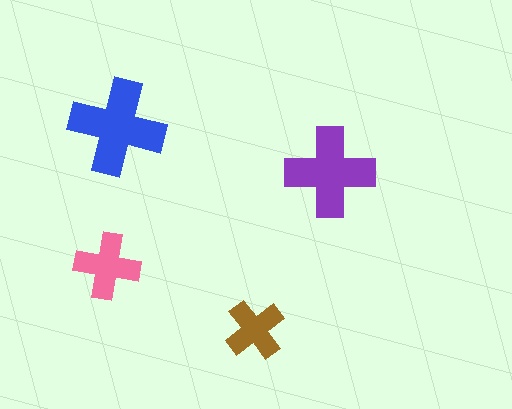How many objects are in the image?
There are 4 objects in the image.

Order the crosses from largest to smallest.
the blue one, the purple one, the pink one, the brown one.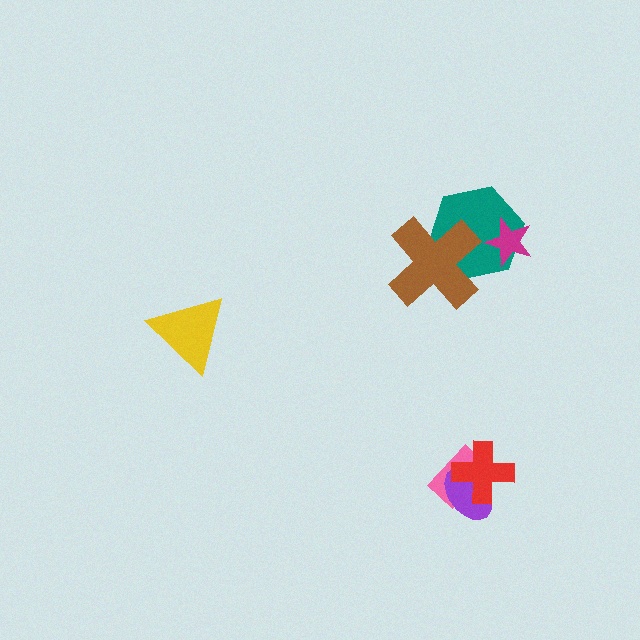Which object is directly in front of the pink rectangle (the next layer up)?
The purple ellipse is directly in front of the pink rectangle.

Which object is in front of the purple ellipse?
The red cross is in front of the purple ellipse.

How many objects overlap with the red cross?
2 objects overlap with the red cross.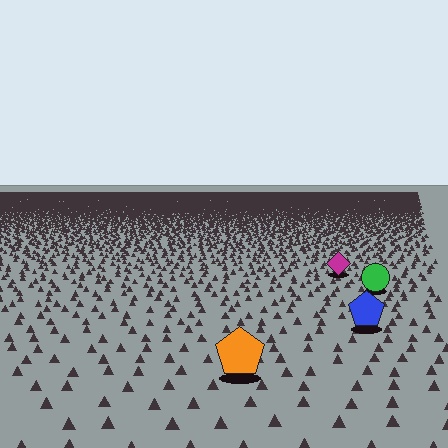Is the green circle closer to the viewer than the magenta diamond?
Yes. The green circle is closer — you can tell from the texture gradient: the ground texture is coarser near it.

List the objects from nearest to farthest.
From nearest to farthest: the orange pentagon, the blue pentagon, the green circle, the magenta diamond.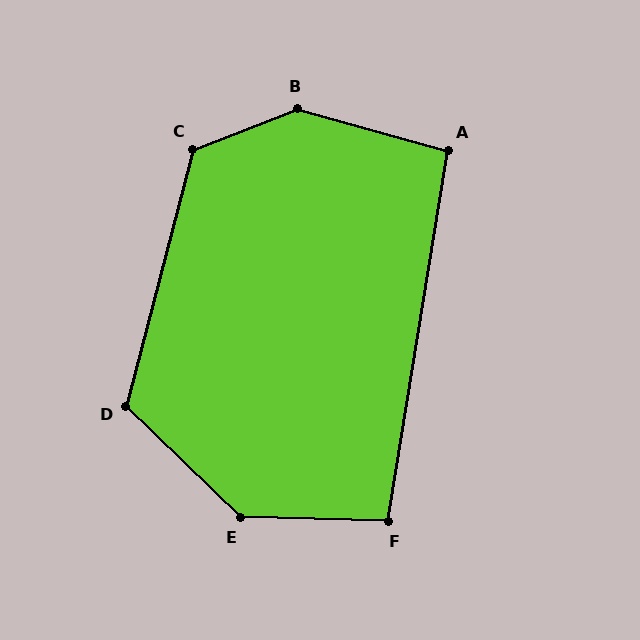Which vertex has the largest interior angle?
B, at approximately 143 degrees.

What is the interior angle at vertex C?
Approximately 126 degrees (obtuse).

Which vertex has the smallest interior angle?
A, at approximately 96 degrees.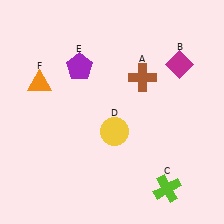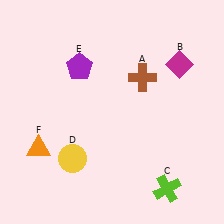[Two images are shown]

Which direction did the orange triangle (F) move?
The orange triangle (F) moved down.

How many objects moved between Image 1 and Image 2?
2 objects moved between the two images.